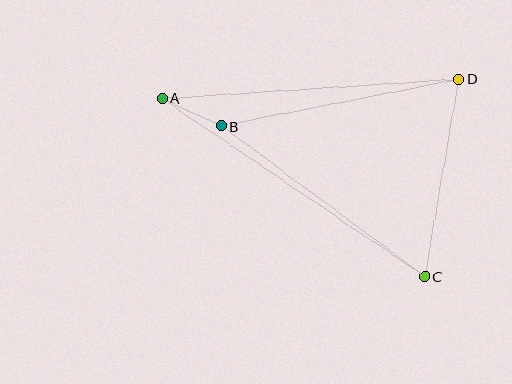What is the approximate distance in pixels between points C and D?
The distance between C and D is approximately 201 pixels.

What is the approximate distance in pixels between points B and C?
The distance between B and C is approximately 253 pixels.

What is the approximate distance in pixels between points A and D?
The distance between A and D is approximately 298 pixels.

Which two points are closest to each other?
Points A and B are closest to each other.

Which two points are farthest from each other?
Points A and C are farthest from each other.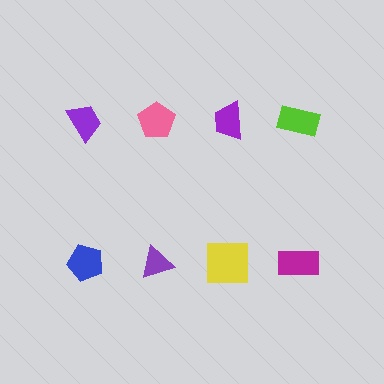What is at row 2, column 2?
A purple triangle.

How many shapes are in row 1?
4 shapes.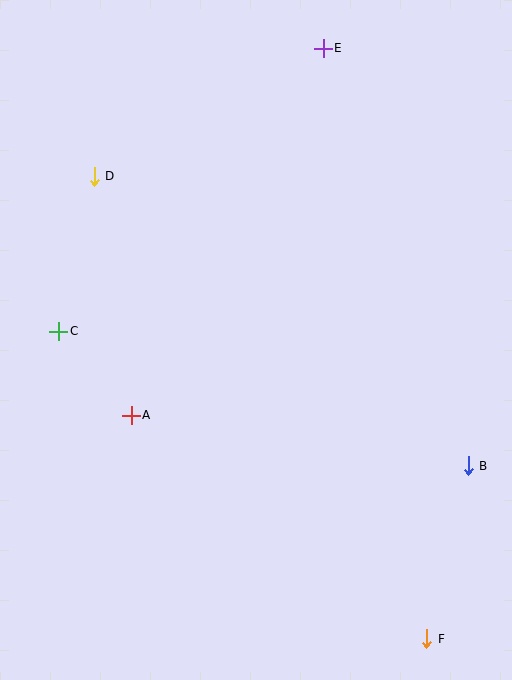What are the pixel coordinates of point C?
Point C is at (59, 331).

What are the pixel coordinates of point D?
Point D is at (94, 176).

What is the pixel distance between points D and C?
The distance between D and C is 159 pixels.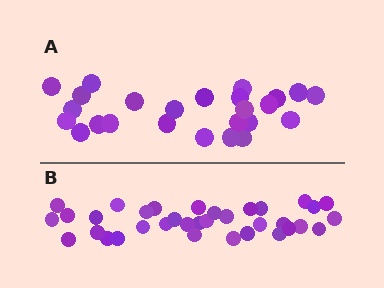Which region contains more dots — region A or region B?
Region B (the bottom region) has more dots.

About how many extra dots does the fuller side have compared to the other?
Region B has roughly 10 or so more dots than region A.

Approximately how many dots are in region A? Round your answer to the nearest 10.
About 20 dots. (The exact count is 25, which rounds to 20.)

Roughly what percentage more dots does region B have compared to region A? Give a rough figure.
About 40% more.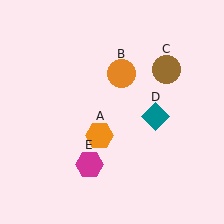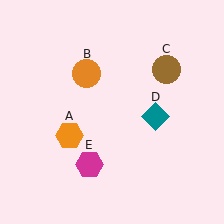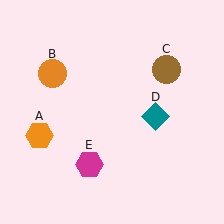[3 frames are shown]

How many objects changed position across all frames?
2 objects changed position: orange hexagon (object A), orange circle (object B).